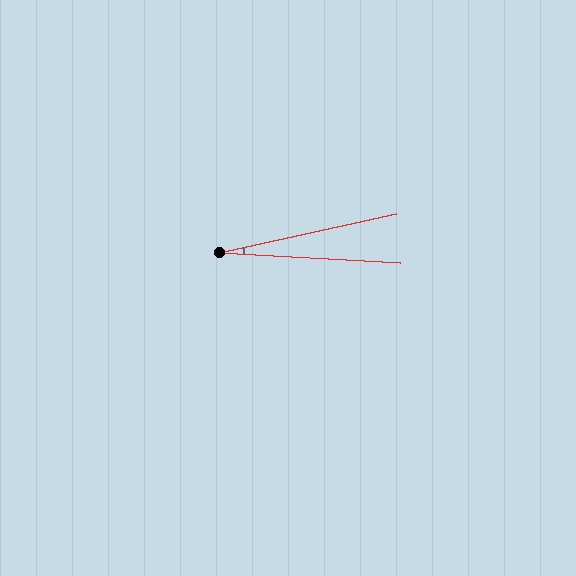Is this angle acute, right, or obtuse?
It is acute.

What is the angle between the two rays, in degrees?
Approximately 15 degrees.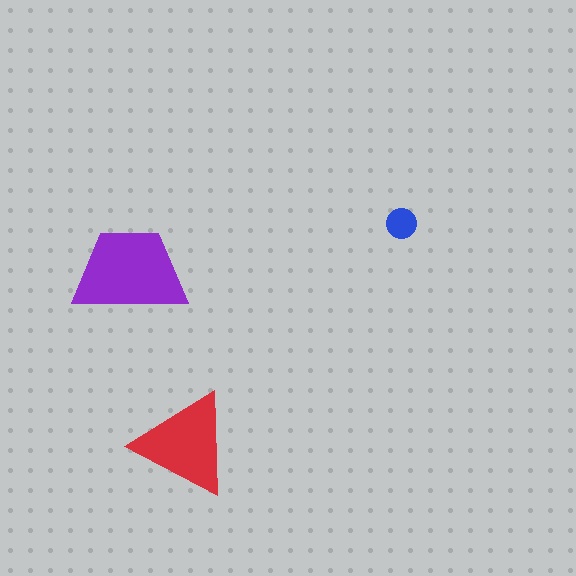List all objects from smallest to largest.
The blue circle, the red triangle, the purple trapezoid.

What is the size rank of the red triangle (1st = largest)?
2nd.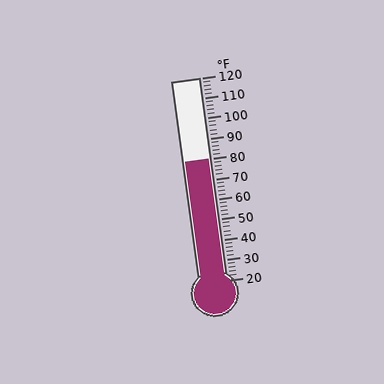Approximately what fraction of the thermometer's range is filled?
The thermometer is filled to approximately 60% of its range.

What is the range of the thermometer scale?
The thermometer scale ranges from 20°F to 120°F.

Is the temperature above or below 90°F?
The temperature is below 90°F.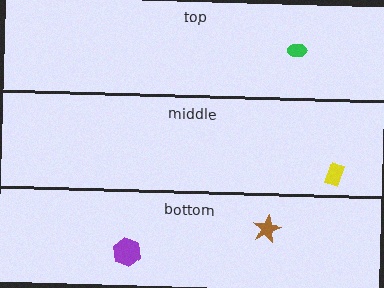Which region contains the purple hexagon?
The bottom region.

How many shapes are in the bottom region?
2.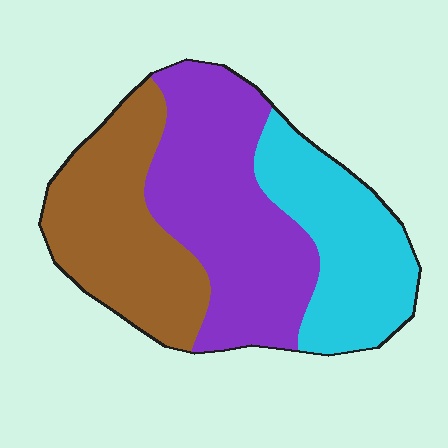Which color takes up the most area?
Purple, at roughly 40%.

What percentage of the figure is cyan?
Cyan takes up about one quarter (1/4) of the figure.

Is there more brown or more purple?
Purple.